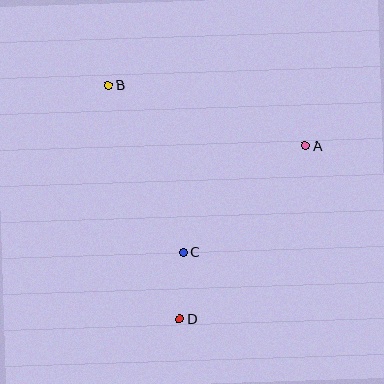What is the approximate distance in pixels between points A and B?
The distance between A and B is approximately 206 pixels.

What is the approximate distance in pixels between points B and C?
The distance between B and C is approximately 183 pixels.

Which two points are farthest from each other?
Points B and D are farthest from each other.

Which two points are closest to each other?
Points C and D are closest to each other.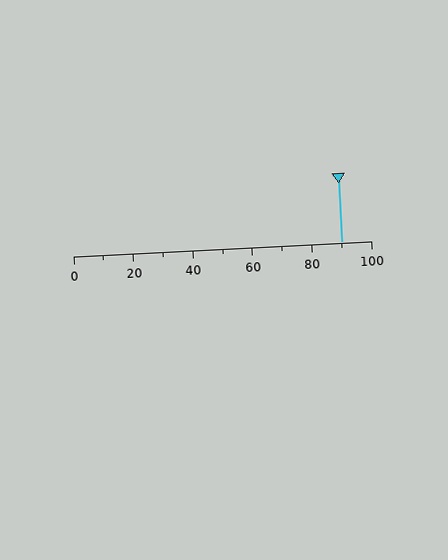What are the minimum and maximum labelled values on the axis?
The axis runs from 0 to 100.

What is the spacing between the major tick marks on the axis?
The major ticks are spaced 20 apart.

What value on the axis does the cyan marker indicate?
The marker indicates approximately 90.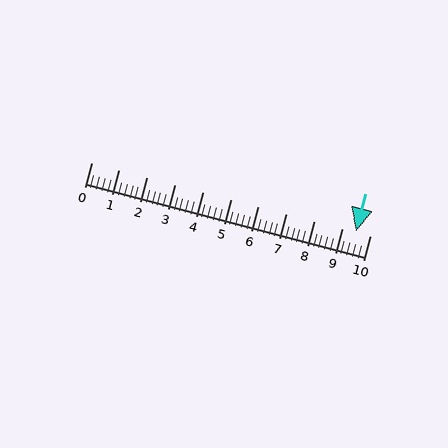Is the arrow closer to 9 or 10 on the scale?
The arrow is closer to 10.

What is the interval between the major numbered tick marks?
The major tick marks are spaced 1 units apart.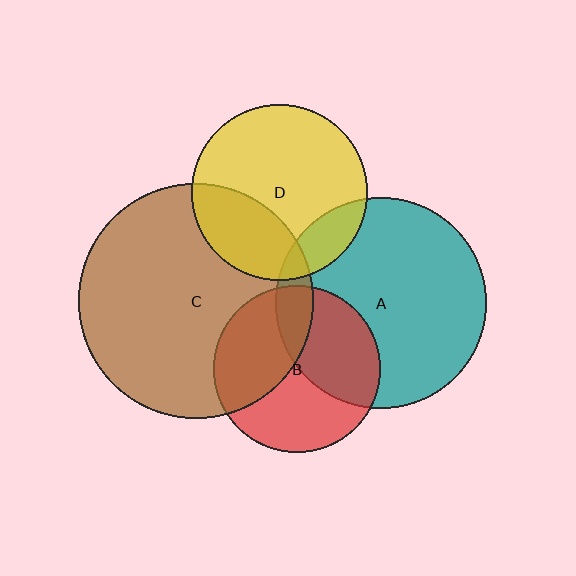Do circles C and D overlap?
Yes.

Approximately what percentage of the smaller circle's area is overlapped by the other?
Approximately 30%.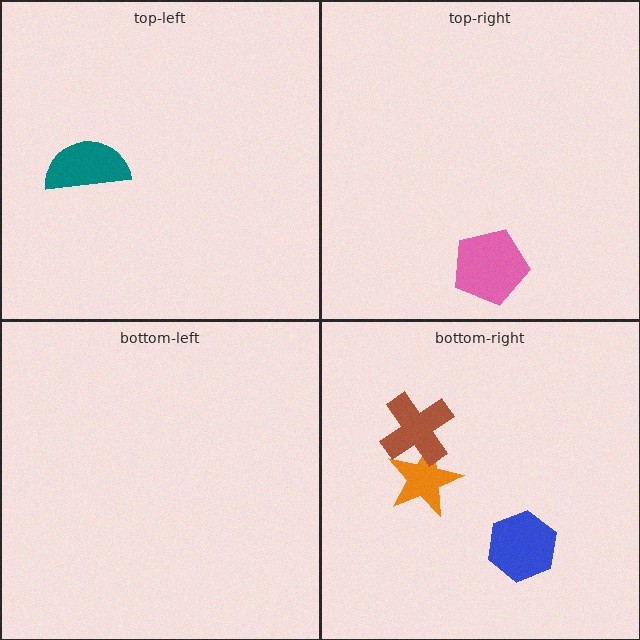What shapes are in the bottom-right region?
The orange star, the brown cross, the blue hexagon.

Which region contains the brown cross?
The bottom-right region.